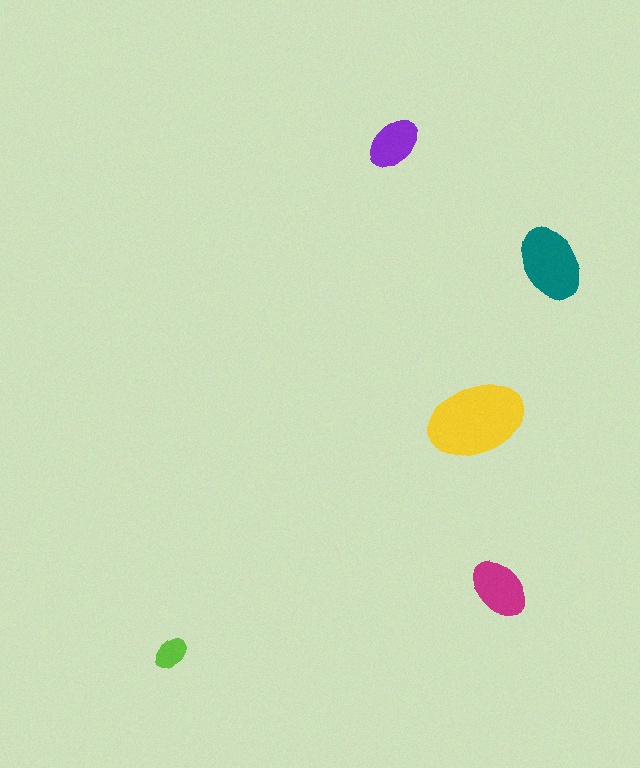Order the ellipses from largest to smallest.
the yellow one, the teal one, the magenta one, the purple one, the lime one.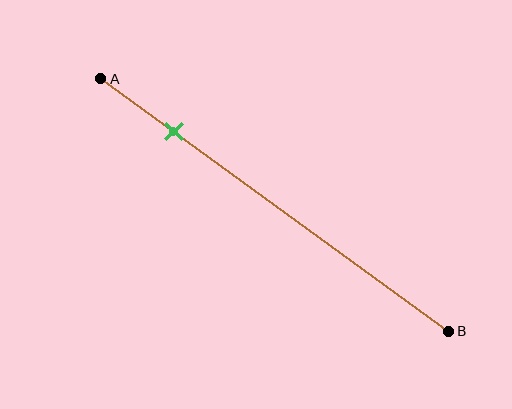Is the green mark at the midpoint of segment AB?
No, the mark is at about 20% from A, not at the 50% midpoint.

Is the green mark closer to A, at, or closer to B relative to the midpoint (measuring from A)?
The green mark is closer to point A than the midpoint of segment AB.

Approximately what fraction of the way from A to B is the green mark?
The green mark is approximately 20% of the way from A to B.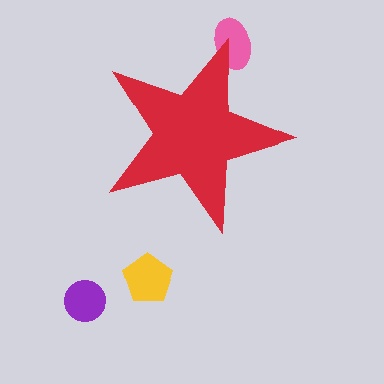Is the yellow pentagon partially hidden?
No, the yellow pentagon is fully visible.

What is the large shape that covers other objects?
A red star.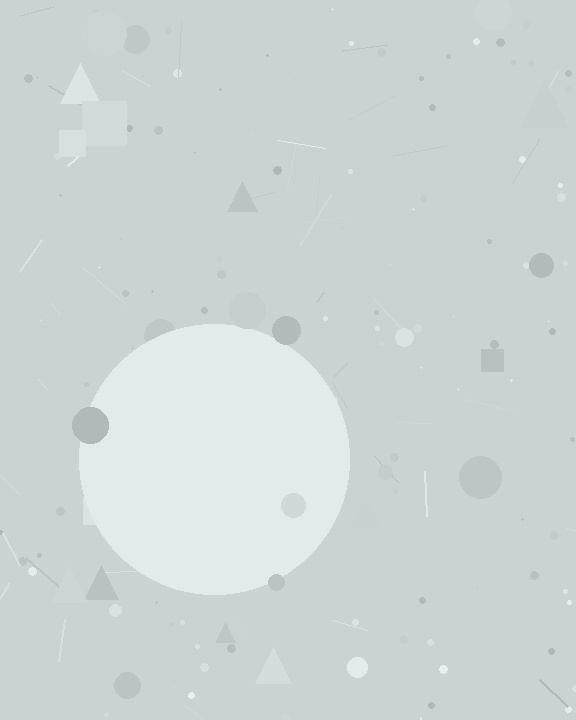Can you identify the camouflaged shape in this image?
The camouflaged shape is a circle.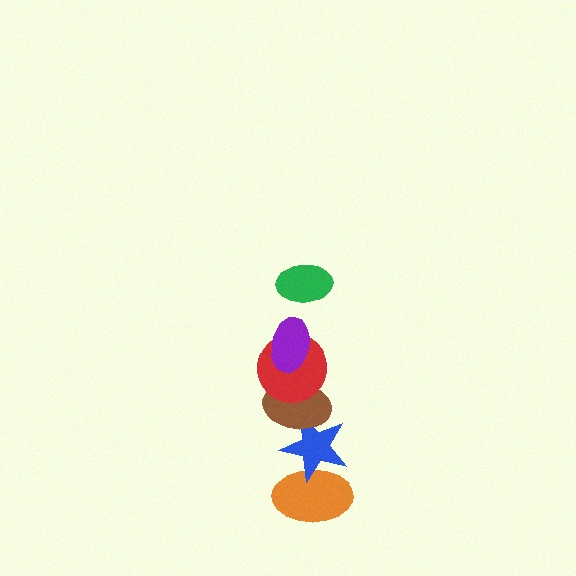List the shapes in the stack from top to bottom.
From top to bottom: the green ellipse, the purple ellipse, the red circle, the brown ellipse, the blue star, the orange ellipse.